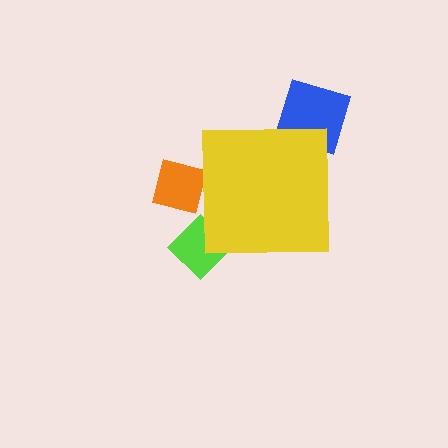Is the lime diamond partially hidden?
Yes, the lime diamond is partially hidden behind the yellow square.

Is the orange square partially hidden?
Yes, the orange square is partially hidden behind the yellow square.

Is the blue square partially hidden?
Yes, the blue square is partially hidden behind the yellow square.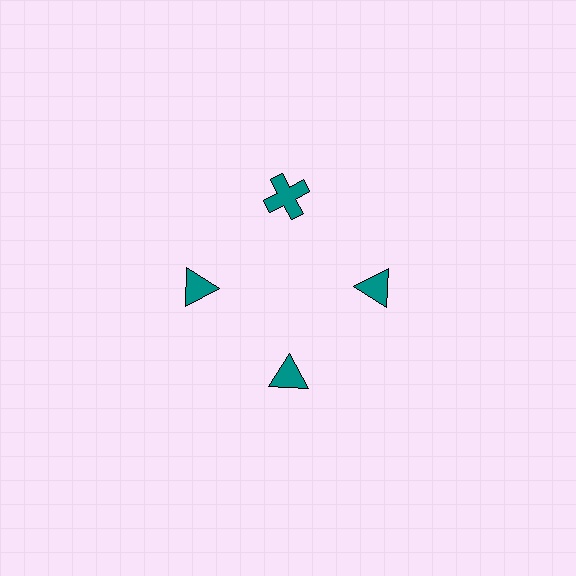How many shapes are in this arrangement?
There are 4 shapes arranged in a ring pattern.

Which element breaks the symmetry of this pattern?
The teal cross at roughly the 12 o'clock position breaks the symmetry. All other shapes are teal triangles.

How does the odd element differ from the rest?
It has a different shape: cross instead of triangle.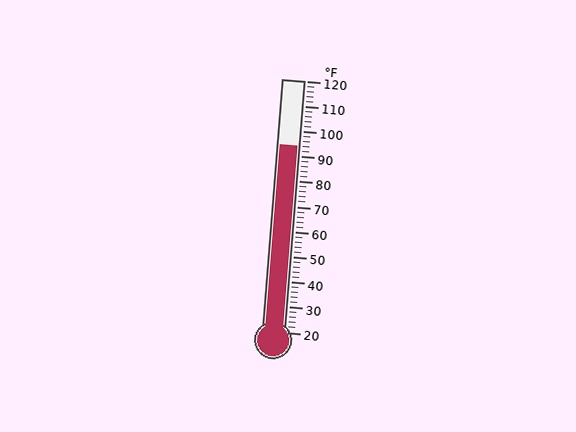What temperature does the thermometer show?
The thermometer shows approximately 94°F.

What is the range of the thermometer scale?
The thermometer scale ranges from 20°F to 120°F.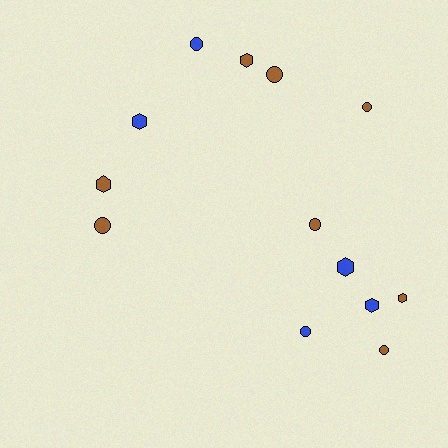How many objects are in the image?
There are 13 objects.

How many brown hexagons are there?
There are 3 brown hexagons.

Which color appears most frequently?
Brown, with 8 objects.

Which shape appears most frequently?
Circle, with 7 objects.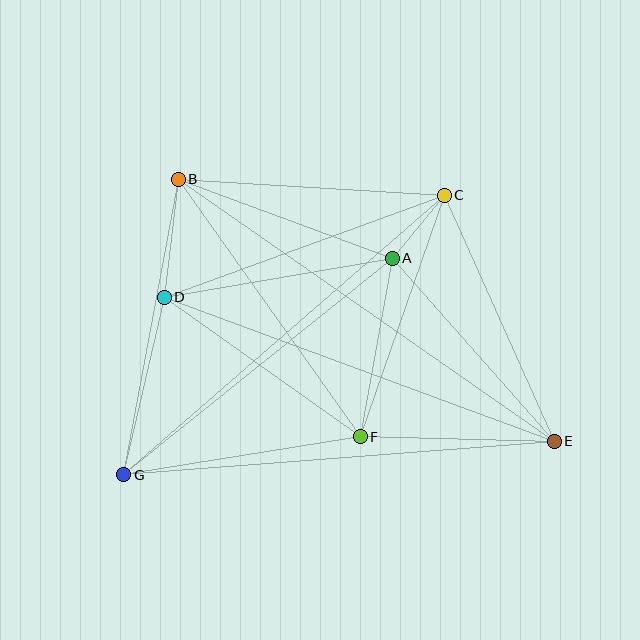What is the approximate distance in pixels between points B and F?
The distance between B and F is approximately 316 pixels.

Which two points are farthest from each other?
Points B and E are farthest from each other.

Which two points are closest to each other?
Points A and C are closest to each other.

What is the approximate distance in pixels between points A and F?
The distance between A and F is approximately 181 pixels.